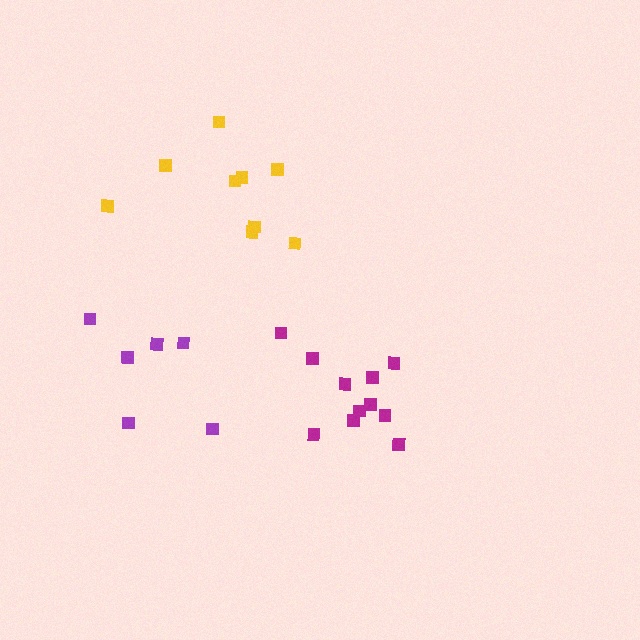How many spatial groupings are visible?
There are 3 spatial groupings.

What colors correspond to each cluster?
The clusters are colored: magenta, purple, yellow.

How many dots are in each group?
Group 1: 11 dots, Group 2: 7 dots, Group 3: 9 dots (27 total).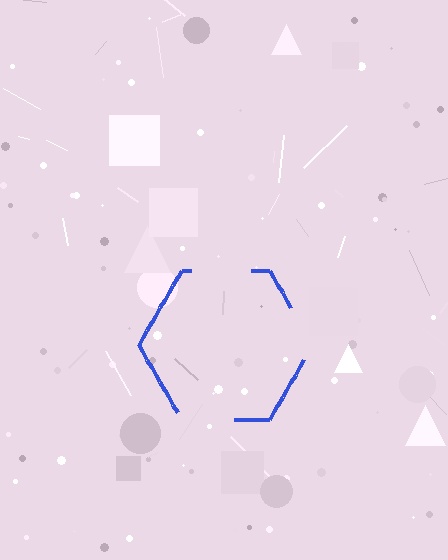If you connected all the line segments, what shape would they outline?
They would outline a hexagon.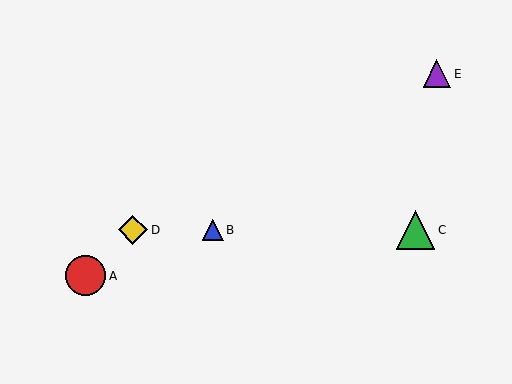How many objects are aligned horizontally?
3 objects (B, C, D) are aligned horizontally.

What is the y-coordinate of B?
Object B is at y≈230.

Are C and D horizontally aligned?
Yes, both are at y≈230.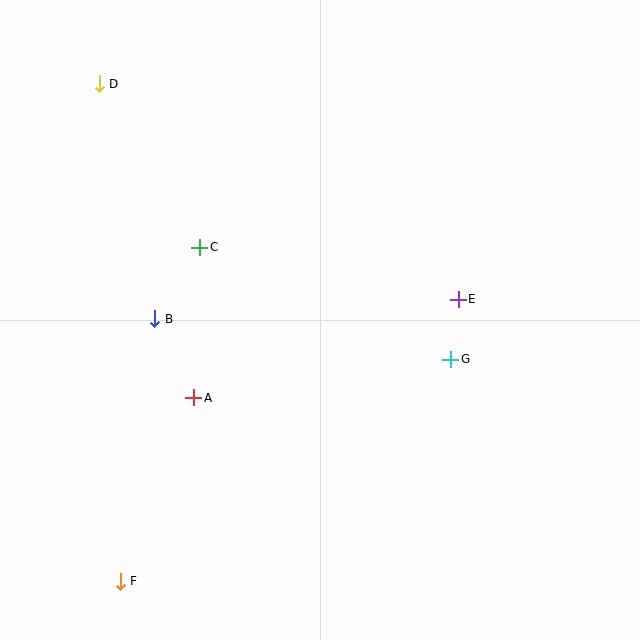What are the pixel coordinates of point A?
Point A is at (194, 398).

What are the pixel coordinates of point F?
Point F is at (120, 581).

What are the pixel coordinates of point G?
Point G is at (451, 359).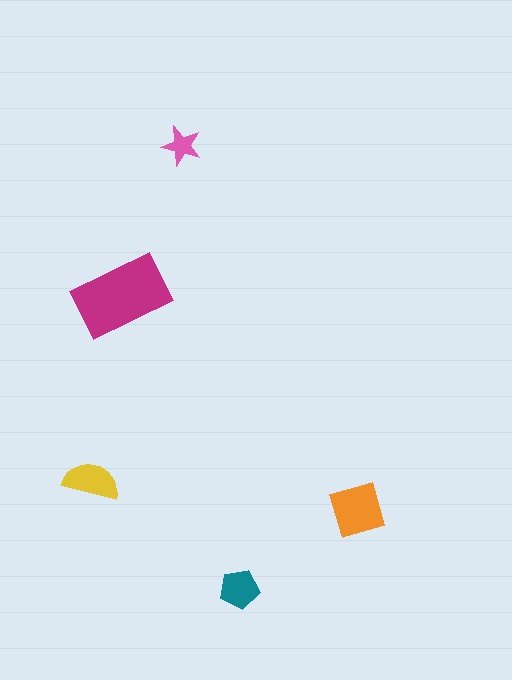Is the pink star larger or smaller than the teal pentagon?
Smaller.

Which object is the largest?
The magenta rectangle.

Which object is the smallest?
The pink star.